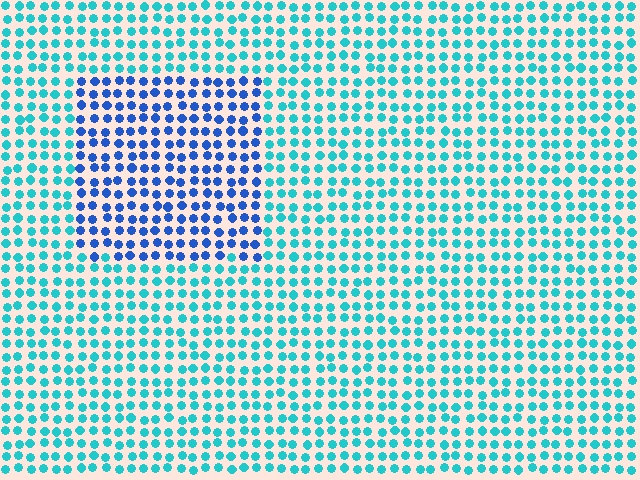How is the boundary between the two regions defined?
The boundary is defined purely by a slight shift in hue (about 40 degrees). Spacing, size, and orientation are identical on both sides.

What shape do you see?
I see a rectangle.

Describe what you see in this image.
The image is filled with small cyan elements in a uniform arrangement. A rectangle-shaped region is visible where the elements are tinted to a slightly different hue, forming a subtle color boundary.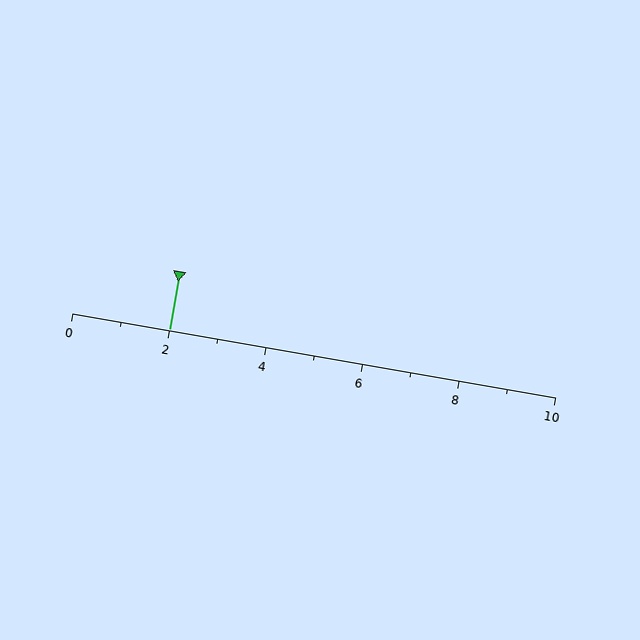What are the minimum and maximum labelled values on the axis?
The axis runs from 0 to 10.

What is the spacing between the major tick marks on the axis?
The major ticks are spaced 2 apart.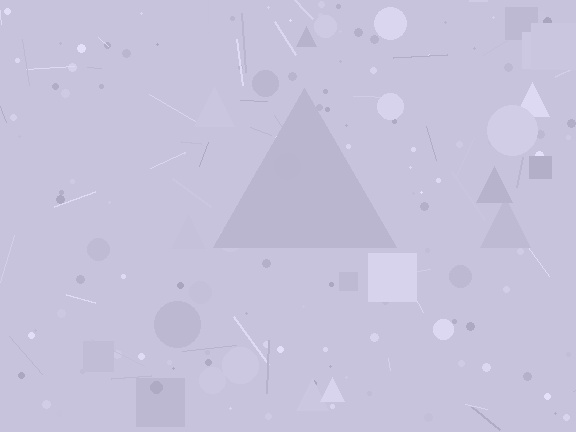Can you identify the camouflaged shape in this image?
The camouflaged shape is a triangle.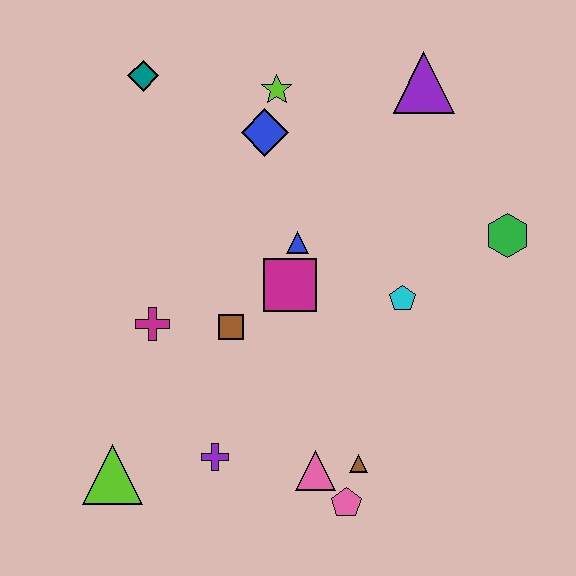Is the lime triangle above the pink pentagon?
Yes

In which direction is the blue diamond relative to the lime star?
The blue diamond is below the lime star.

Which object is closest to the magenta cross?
The brown square is closest to the magenta cross.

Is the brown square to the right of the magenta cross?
Yes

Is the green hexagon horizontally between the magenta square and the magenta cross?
No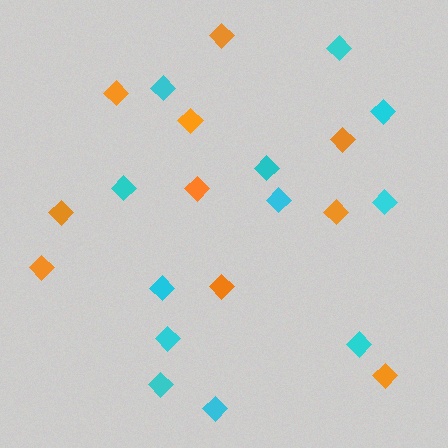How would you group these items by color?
There are 2 groups: one group of cyan diamonds (12) and one group of orange diamonds (10).